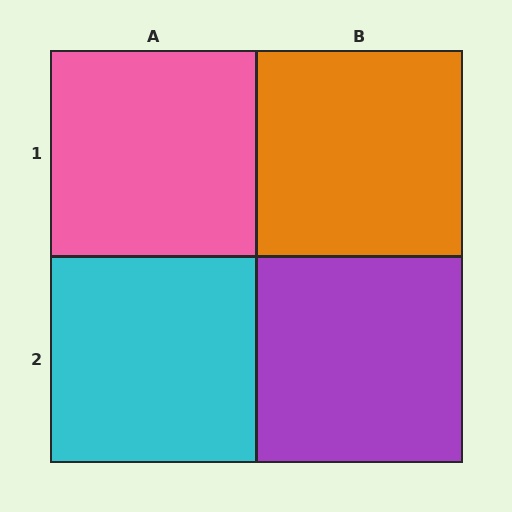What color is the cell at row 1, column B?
Orange.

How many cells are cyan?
1 cell is cyan.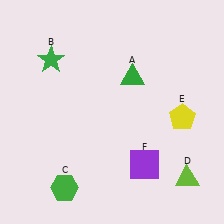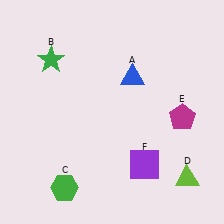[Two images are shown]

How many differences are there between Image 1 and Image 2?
There are 2 differences between the two images.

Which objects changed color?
A changed from green to blue. E changed from yellow to magenta.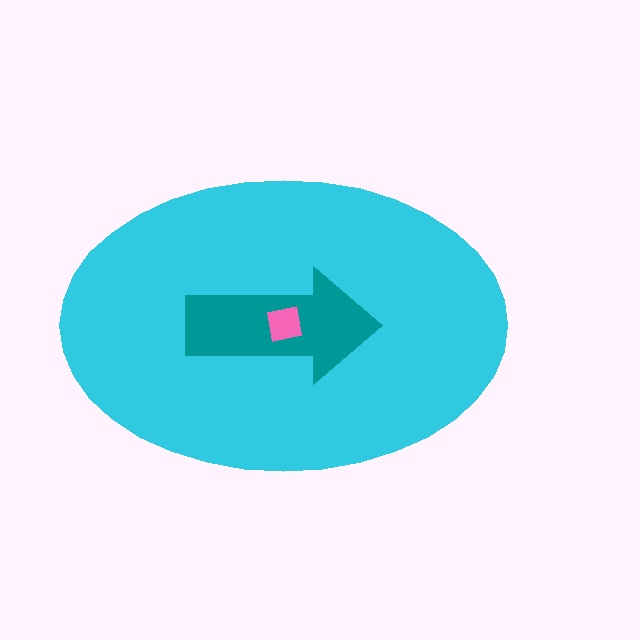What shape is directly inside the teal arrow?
The pink square.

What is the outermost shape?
The cyan ellipse.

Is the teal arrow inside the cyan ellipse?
Yes.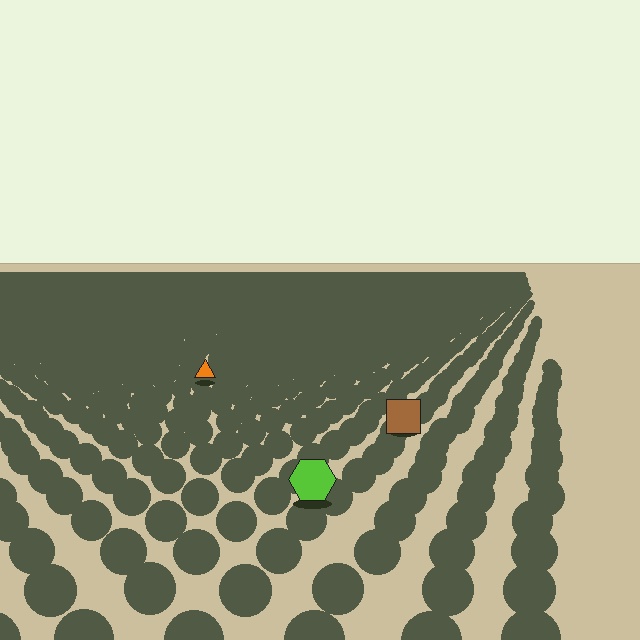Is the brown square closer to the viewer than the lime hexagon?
No. The lime hexagon is closer — you can tell from the texture gradient: the ground texture is coarser near it.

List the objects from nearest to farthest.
From nearest to farthest: the lime hexagon, the brown square, the orange triangle.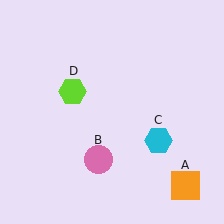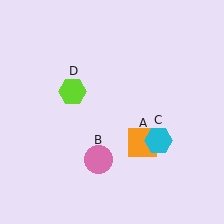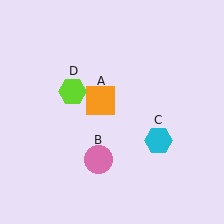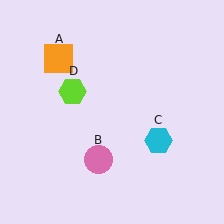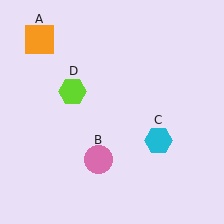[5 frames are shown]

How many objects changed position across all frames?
1 object changed position: orange square (object A).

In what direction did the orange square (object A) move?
The orange square (object A) moved up and to the left.